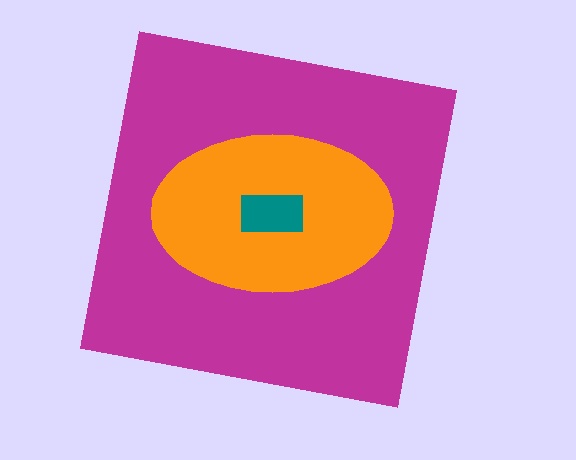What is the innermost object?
The teal rectangle.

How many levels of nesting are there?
3.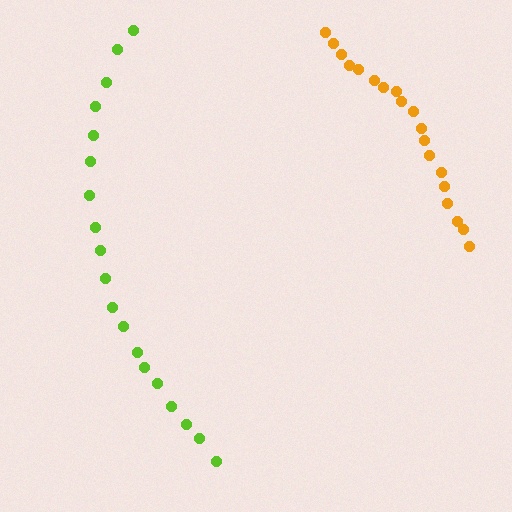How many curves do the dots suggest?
There are 2 distinct paths.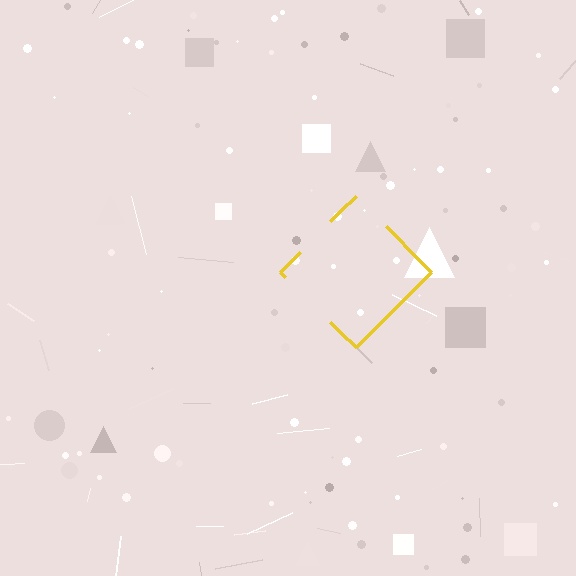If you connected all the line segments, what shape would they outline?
They would outline a diamond.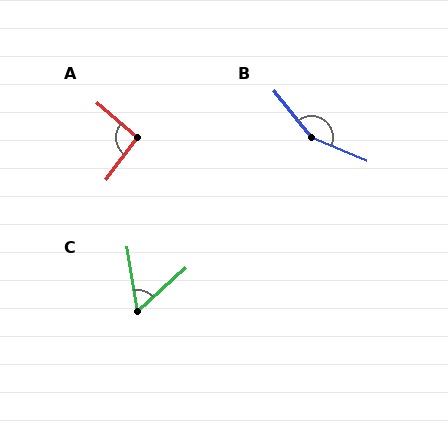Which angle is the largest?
B, at approximately 152 degrees.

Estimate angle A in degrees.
Approximately 93 degrees.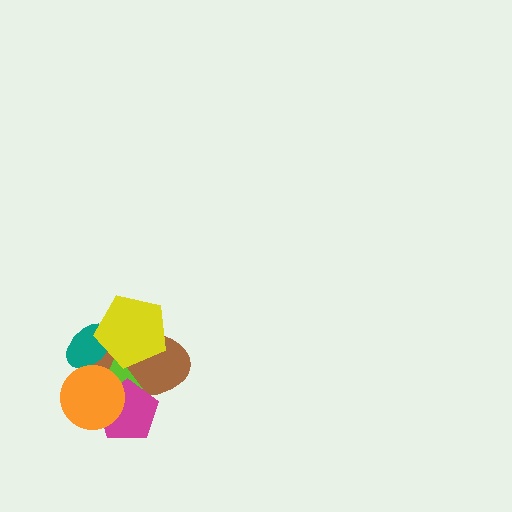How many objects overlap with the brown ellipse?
5 objects overlap with the brown ellipse.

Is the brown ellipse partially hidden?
Yes, it is partially covered by another shape.